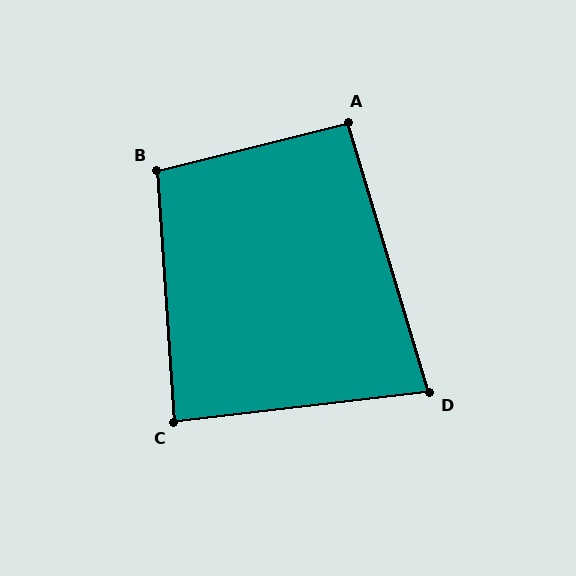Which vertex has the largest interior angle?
B, at approximately 100 degrees.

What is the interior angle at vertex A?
Approximately 93 degrees (approximately right).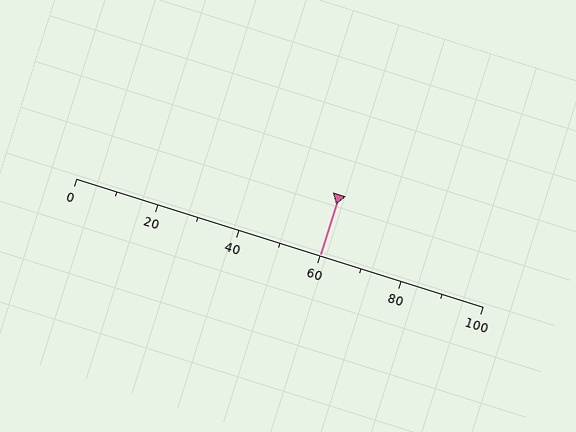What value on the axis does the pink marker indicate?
The marker indicates approximately 60.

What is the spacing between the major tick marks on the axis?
The major ticks are spaced 20 apart.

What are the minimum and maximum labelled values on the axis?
The axis runs from 0 to 100.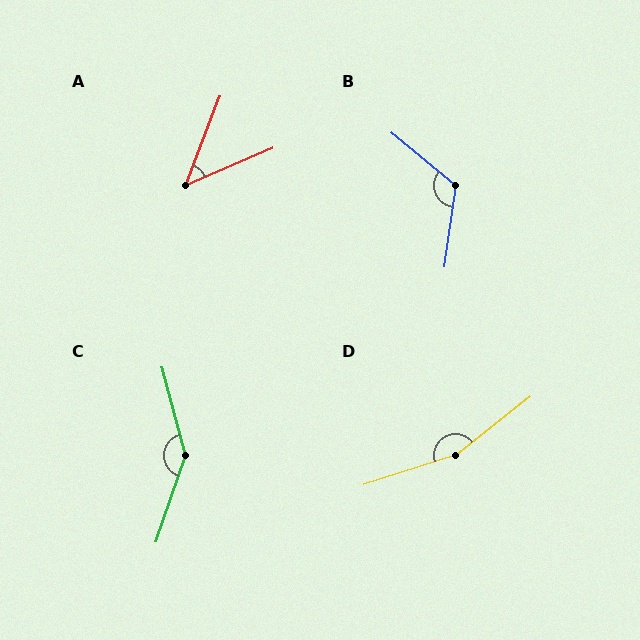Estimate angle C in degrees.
Approximately 146 degrees.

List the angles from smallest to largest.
A (46°), B (122°), C (146°), D (159°).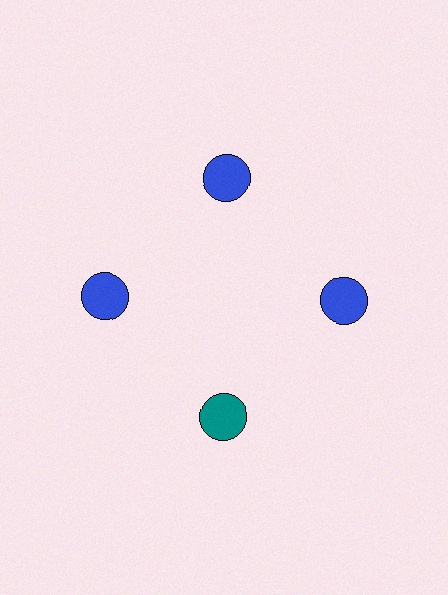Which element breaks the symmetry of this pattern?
The teal circle at roughly the 6 o'clock position breaks the symmetry. All other shapes are blue circles.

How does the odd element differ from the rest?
It has a different color: teal instead of blue.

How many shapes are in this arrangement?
There are 4 shapes arranged in a ring pattern.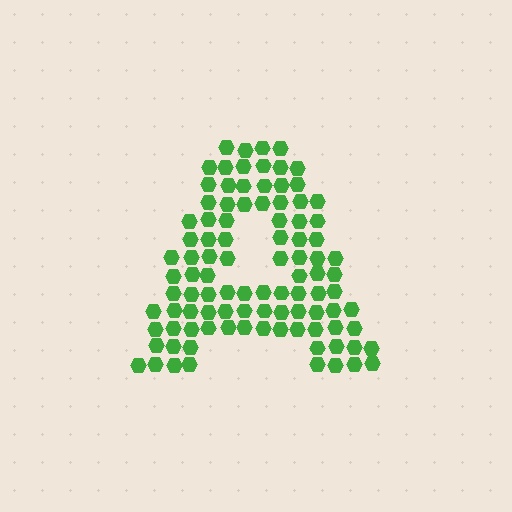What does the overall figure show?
The overall figure shows the letter A.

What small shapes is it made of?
It is made of small hexagons.